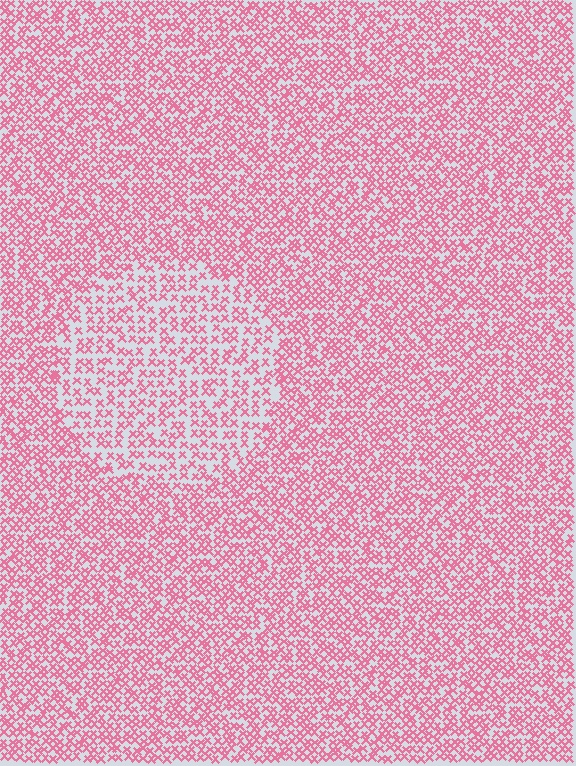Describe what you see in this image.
The image contains small pink elements arranged at two different densities. A circle-shaped region is visible where the elements are less densely packed than the surrounding area.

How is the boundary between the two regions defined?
The boundary is defined by a change in element density (approximately 1.6x ratio). All elements are the same color, size, and shape.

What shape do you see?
I see a circle.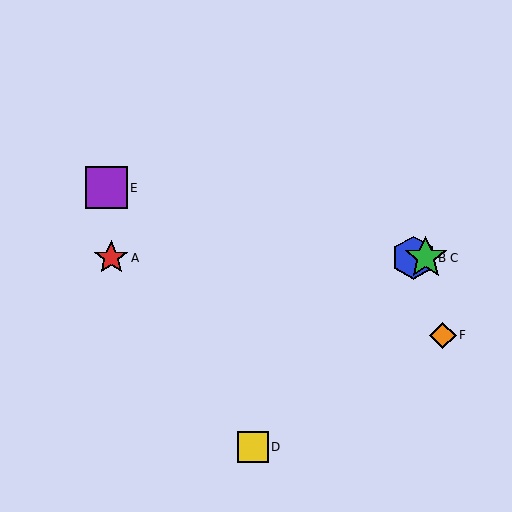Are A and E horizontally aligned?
No, A is at y≈258 and E is at y≈188.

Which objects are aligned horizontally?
Objects A, B, C are aligned horizontally.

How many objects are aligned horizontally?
3 objects (A, B, C) are aligned horizontally.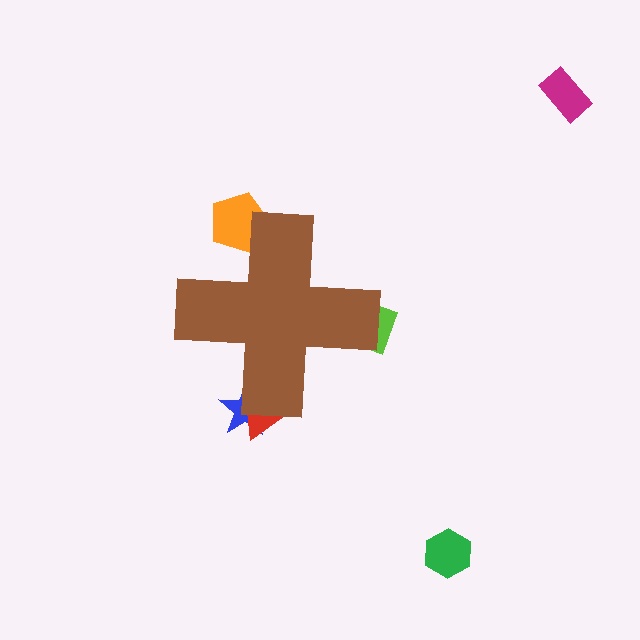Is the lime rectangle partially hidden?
Yes, the lime rectangle is partially hidden behind the brown cross.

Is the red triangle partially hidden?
Yes, the red triangle is partially hidden behind the brown cross.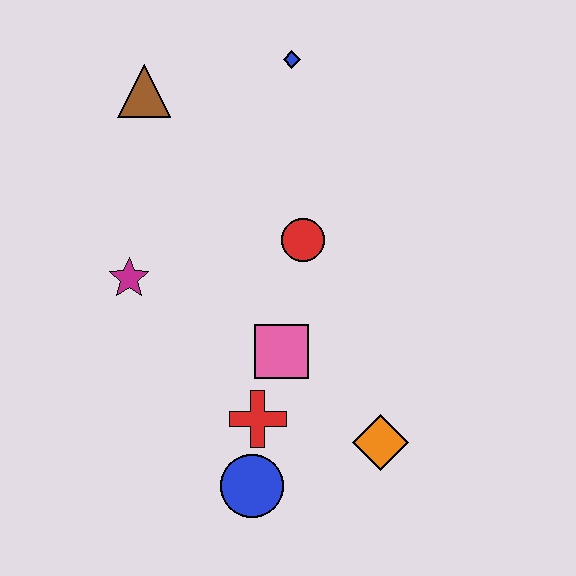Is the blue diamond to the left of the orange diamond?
Yes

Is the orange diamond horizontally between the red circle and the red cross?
No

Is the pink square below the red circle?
Yes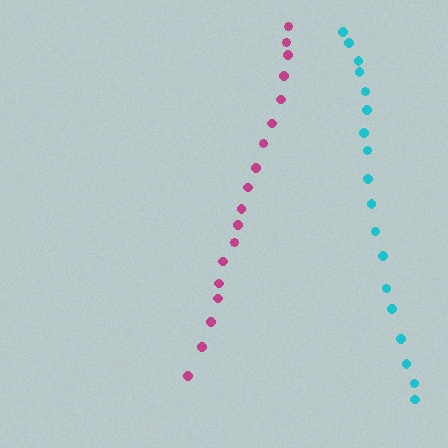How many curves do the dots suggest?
There are 2 distinct paths.